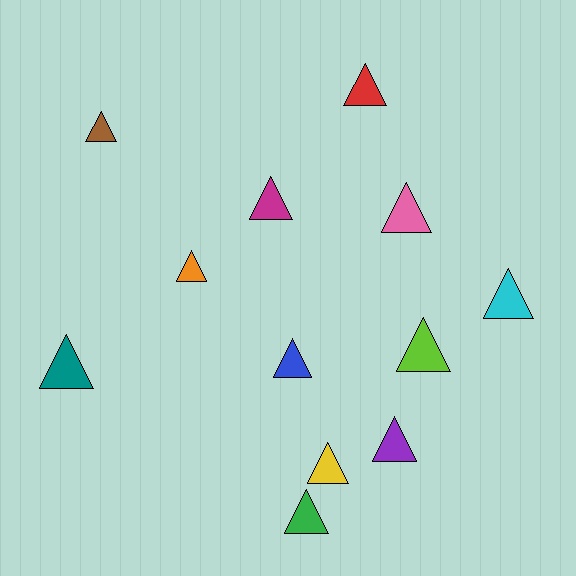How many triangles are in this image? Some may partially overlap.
There are 12 triangles.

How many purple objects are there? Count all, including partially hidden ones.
There is 1 purple object.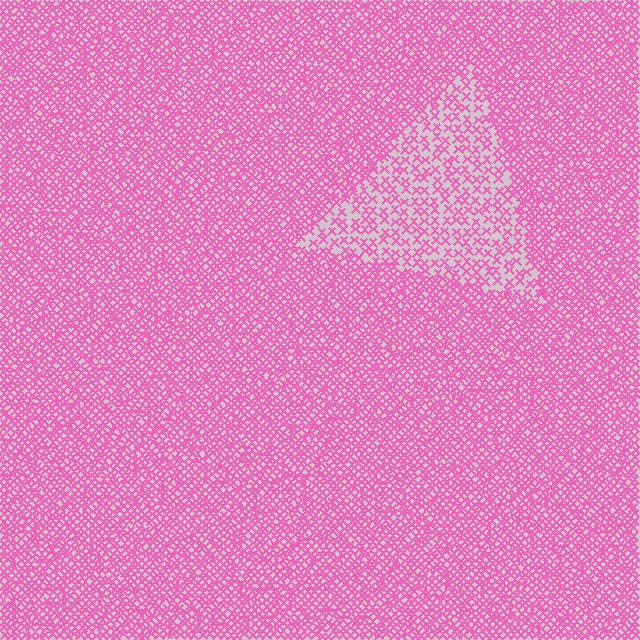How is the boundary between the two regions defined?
The boundary is defined by a change in element density (approximately 2.1x ratio). All elements are the same color, size, and shape.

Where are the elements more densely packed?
The elements are more densely packed outside the triangle boundary.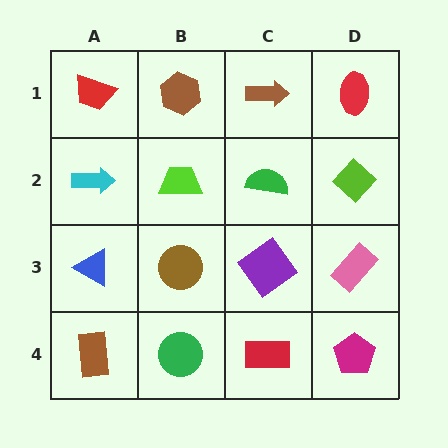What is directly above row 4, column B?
A brown circle.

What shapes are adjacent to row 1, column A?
A cyan arrow (row 2, column A), a brown hexagon (row 1, column B).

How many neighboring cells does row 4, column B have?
3.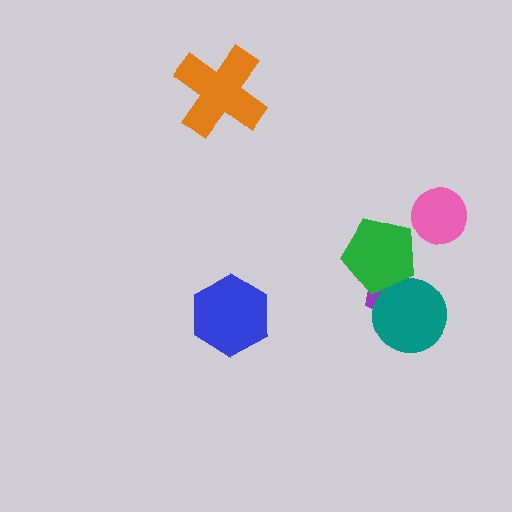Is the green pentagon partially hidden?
No, no other shape covers it.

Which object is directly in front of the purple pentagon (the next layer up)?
The teal circle is directly in front of the purple pentagon.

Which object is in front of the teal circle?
The green pentagon is in front of the teal circle.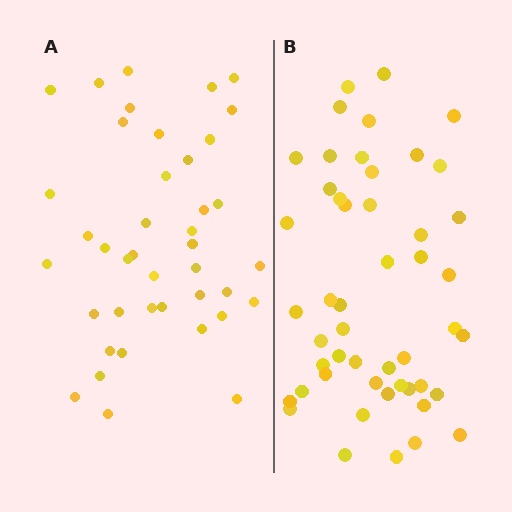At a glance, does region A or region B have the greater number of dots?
Region B (the right region) has more dots.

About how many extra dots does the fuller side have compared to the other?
Region B has roughly 8 or so more dots than region A.